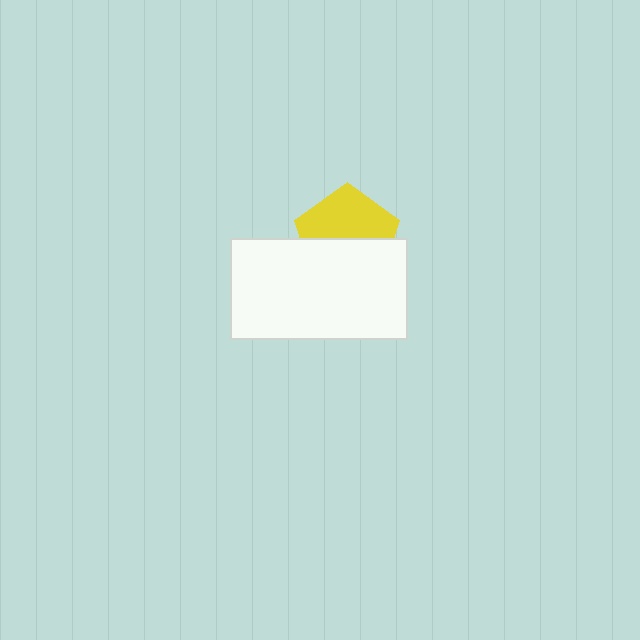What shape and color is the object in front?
The object in front is a white rectangle.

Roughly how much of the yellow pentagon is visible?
About half of it is visible (roughly 50%).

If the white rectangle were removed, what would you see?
You would see the complete yellow pentagon.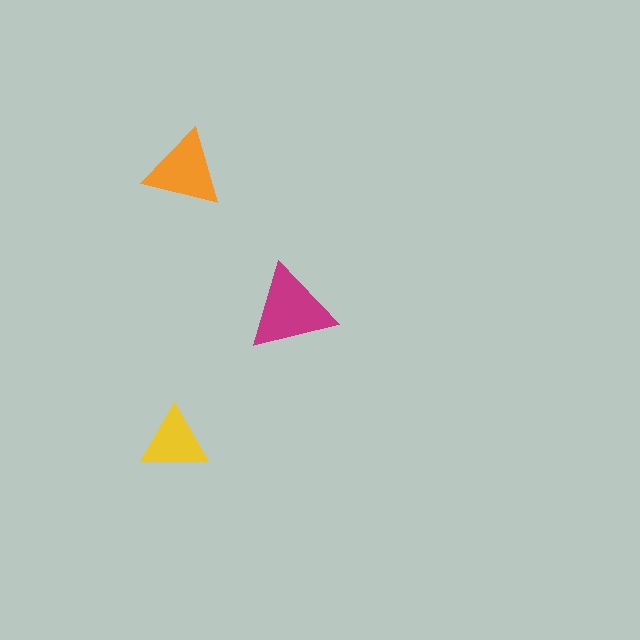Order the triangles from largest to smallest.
the magenta one, the orange one, the yellow one.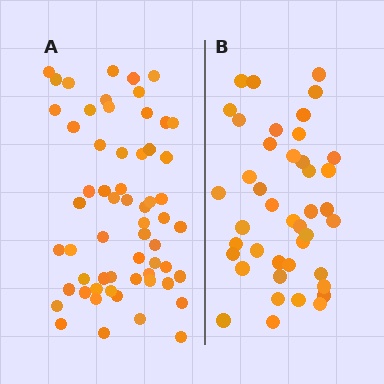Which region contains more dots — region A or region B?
Region A (the left region) has more dots.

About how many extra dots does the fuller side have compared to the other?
Region A has approximately 20 more dots than region B.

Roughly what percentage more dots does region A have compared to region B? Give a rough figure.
About 45% more.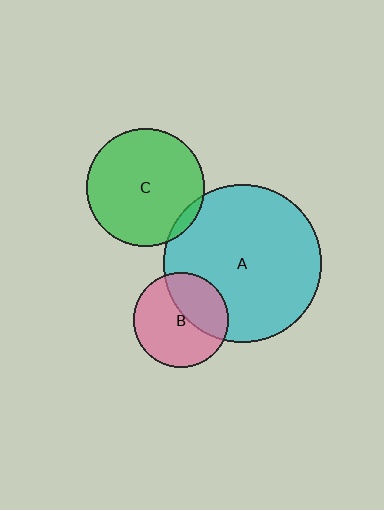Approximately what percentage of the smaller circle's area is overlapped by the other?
Approximately 5%.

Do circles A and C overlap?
Yes.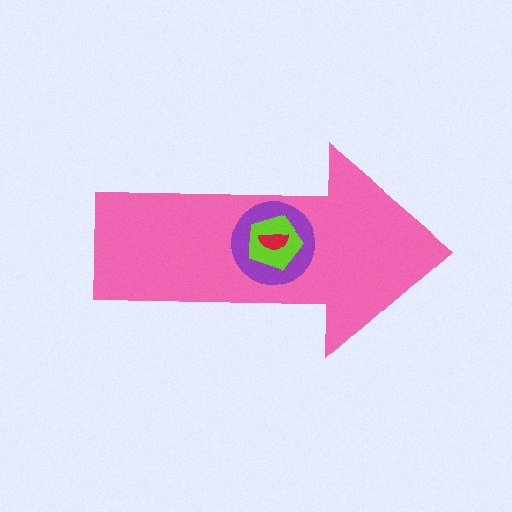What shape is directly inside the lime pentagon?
The red semicircle.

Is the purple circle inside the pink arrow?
Yes.